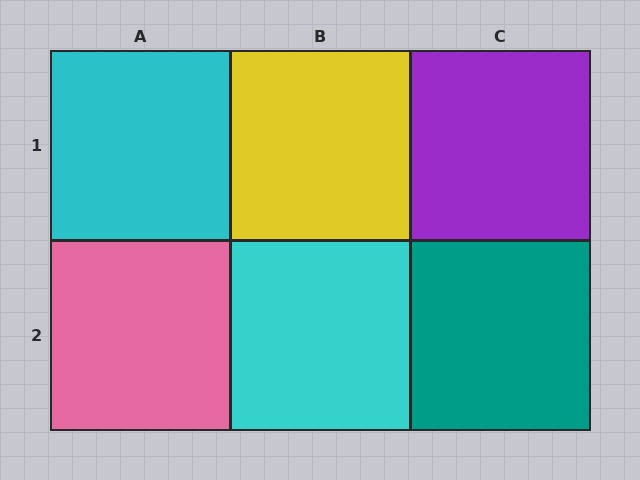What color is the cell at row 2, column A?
Pink.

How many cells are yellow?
1 cell is yellow.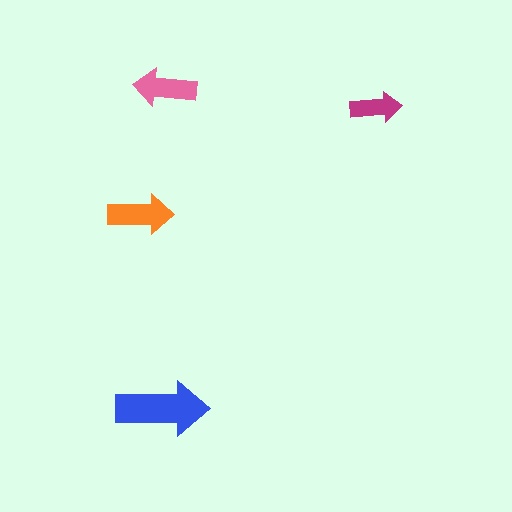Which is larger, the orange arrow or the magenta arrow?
The orange one.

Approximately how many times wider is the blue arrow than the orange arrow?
About 1.5 times wider.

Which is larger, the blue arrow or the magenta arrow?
The blue one.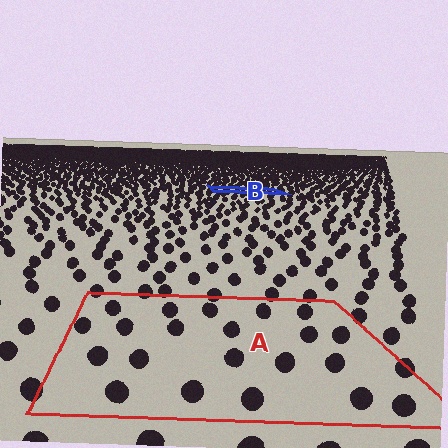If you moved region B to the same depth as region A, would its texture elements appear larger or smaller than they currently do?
They would appear larger. At a closer depth, the same texture elements are projected at a bigger on-screen size.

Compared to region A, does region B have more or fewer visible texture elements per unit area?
Region B has more texture elements per unit area — they are packed more densely because it is farther away.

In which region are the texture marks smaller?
The texture marks are smaller in region B, because it is farther away.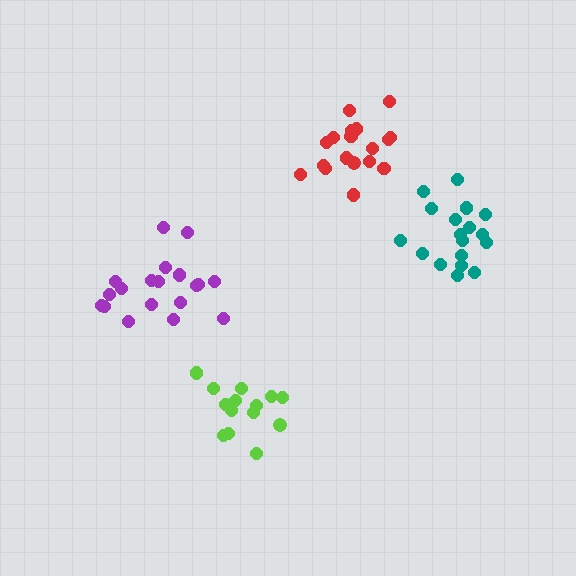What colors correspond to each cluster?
The clusters are colored: red, lime, purple, teal.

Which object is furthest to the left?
The purple cluster is leftmost.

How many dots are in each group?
Group 1: 18 dots, Group 2: 14 dots, Group 3: 19 dots, Group 4: 18 dots (69 total).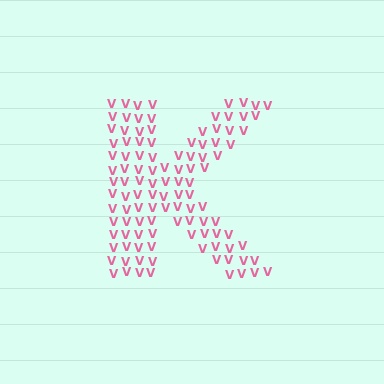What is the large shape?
The large shape is the letter K.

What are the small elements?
The small elements are letter V's.